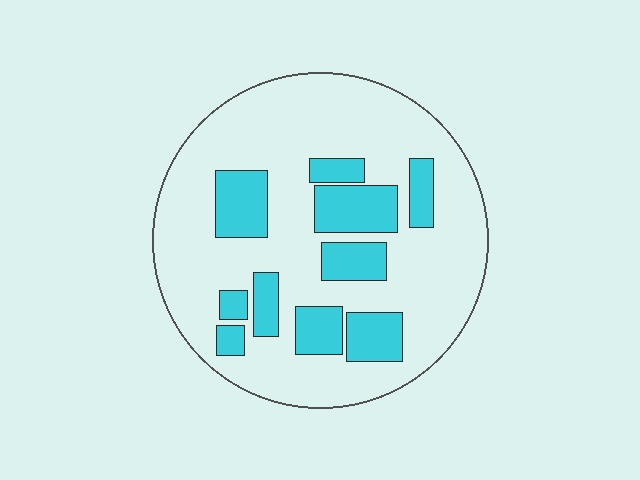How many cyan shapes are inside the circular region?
10.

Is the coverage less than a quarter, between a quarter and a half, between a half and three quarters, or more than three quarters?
Less than a quarter.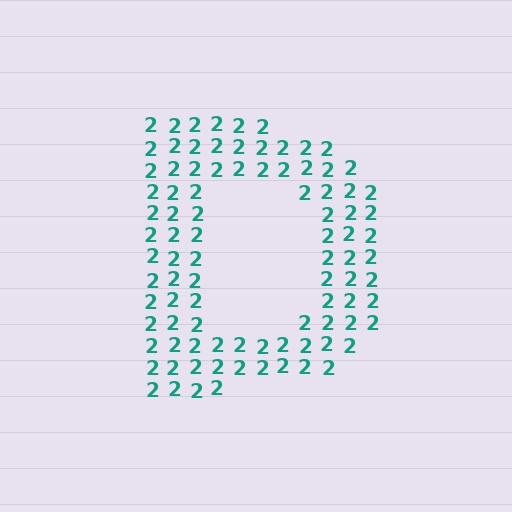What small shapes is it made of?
It is made of small digit 2's.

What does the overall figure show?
The overall figure shows the letter D.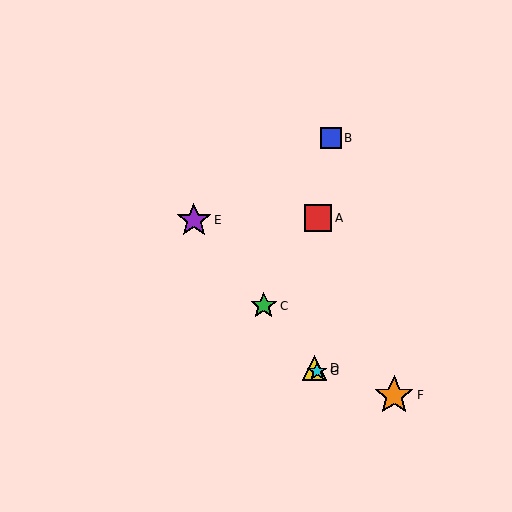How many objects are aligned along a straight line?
4 objects (C, D, E, G) are aligned along a straight line.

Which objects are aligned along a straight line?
Objects C, D, E, G are aligned along a straight line.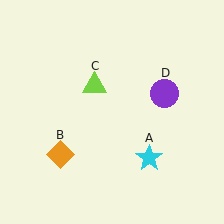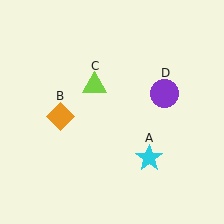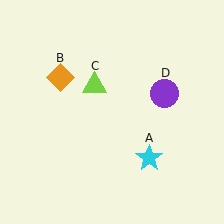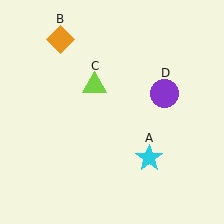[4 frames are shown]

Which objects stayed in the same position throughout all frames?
Cyan star (object A) and lime triangle (object C) and purple circle (object D) remained stationary.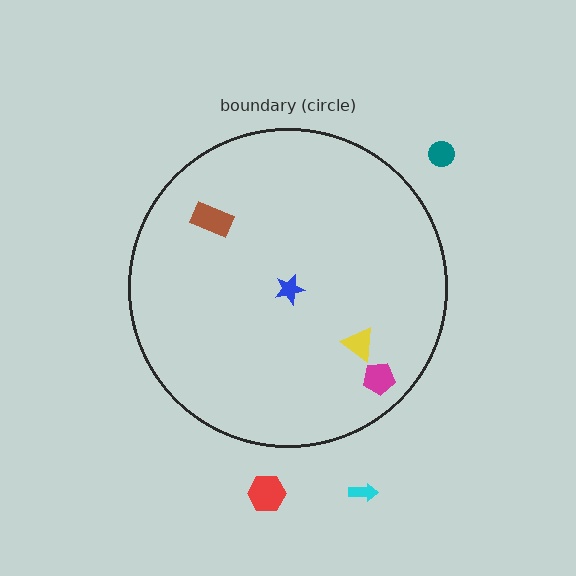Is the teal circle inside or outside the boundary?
Outside.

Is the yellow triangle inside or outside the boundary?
Inside.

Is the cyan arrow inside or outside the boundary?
Outside.